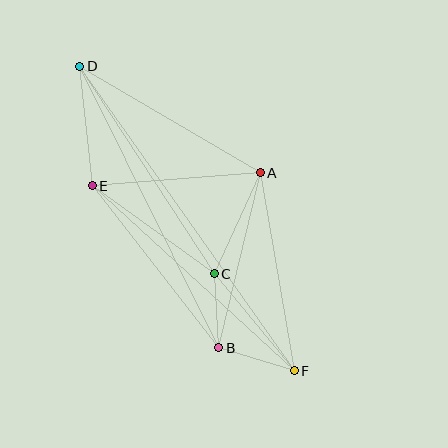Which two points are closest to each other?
Points B and C are closest to each other.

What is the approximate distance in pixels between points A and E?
The distance between A and E is approximately 168 pixels.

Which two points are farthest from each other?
Points D and F are farthest from each other.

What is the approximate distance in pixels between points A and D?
The distance between A and D is approximately 209 pixels.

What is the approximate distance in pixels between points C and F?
The distance between C and F is approximately 126 pixels.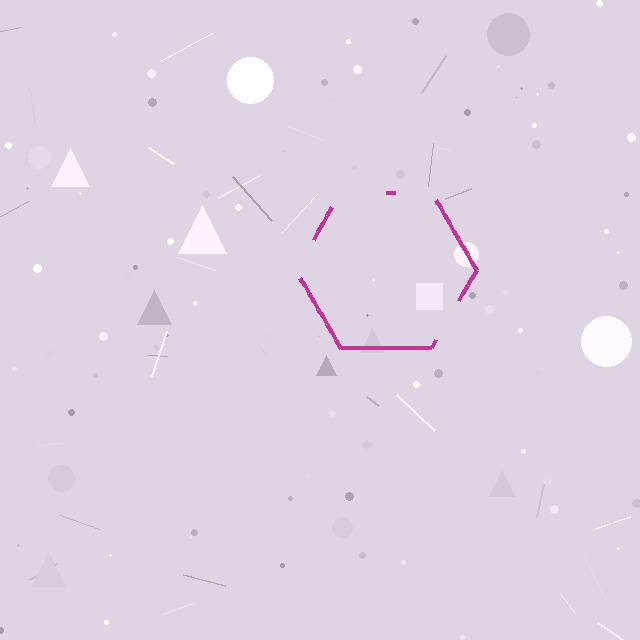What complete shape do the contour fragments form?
The contour fragments form a hexagon.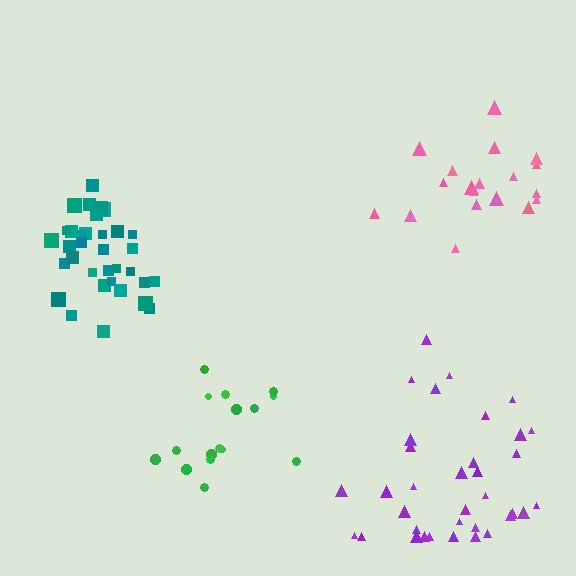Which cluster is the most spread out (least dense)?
Pink.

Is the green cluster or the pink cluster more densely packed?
Green.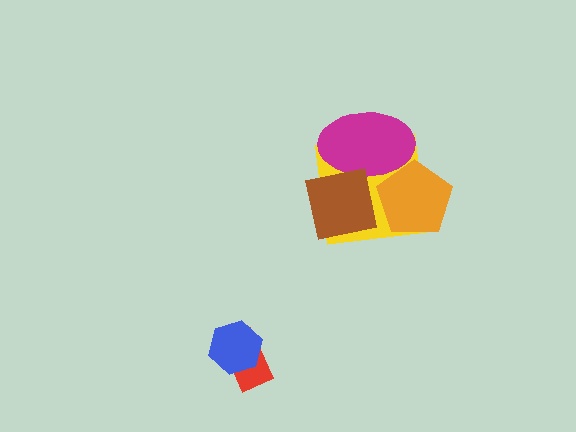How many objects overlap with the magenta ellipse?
3 objects overlap with the magenta ellipse.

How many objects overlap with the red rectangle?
1 object overlaps with the red rectangle.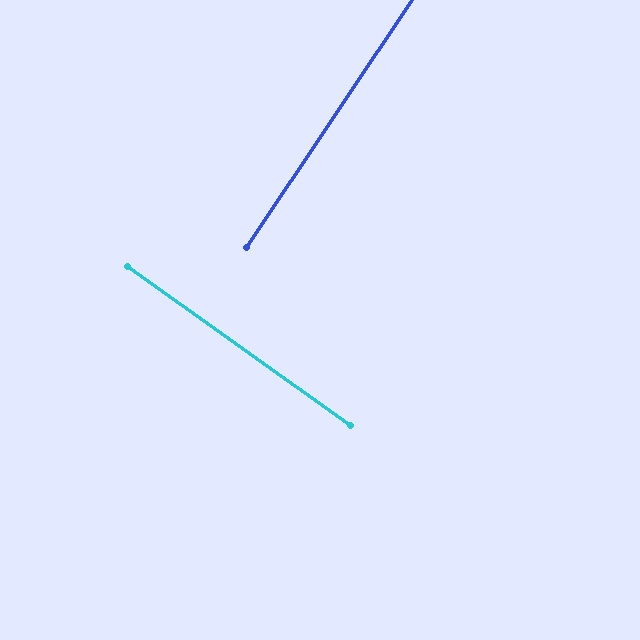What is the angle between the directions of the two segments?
Approximately 88 degrees.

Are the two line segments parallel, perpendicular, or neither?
Perpendicular — they meet at approximately 88°.